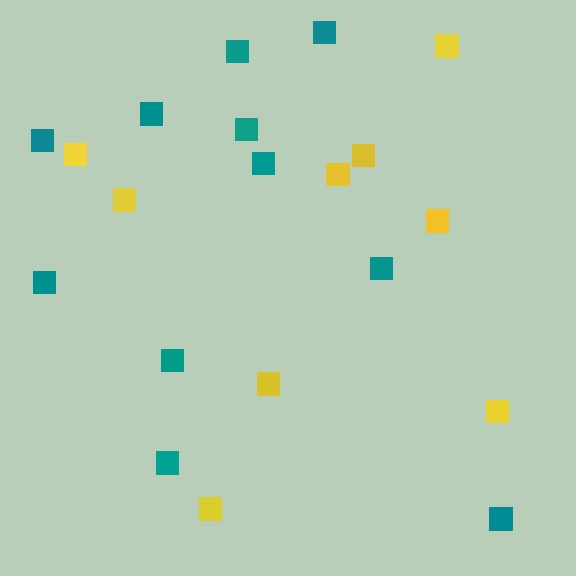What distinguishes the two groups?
There are 2 groups: one group of teal squares (11) and one group of yellow squares (9).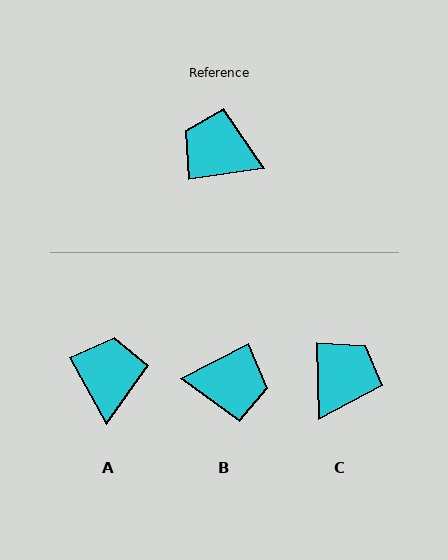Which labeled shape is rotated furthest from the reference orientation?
B, about 161 degrees away.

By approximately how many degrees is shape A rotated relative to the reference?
Approximately 70 degrees clockwise.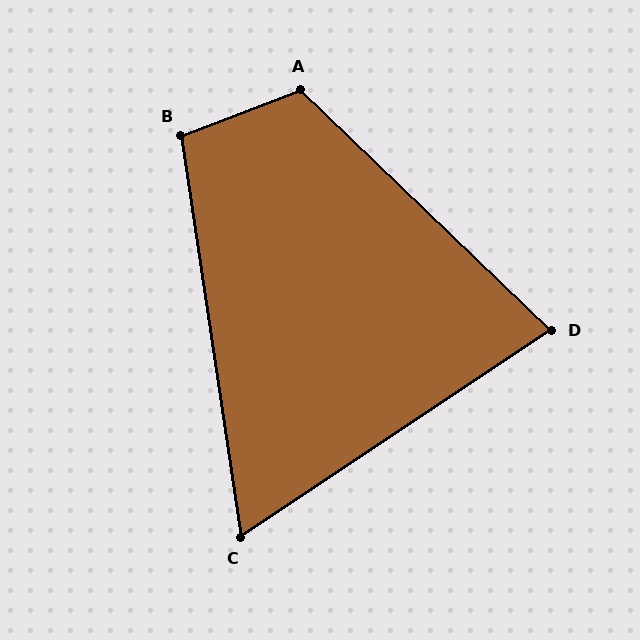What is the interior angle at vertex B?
Approximately 102 degrees (obtuse).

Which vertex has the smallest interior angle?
C, at approximately 65 degrees.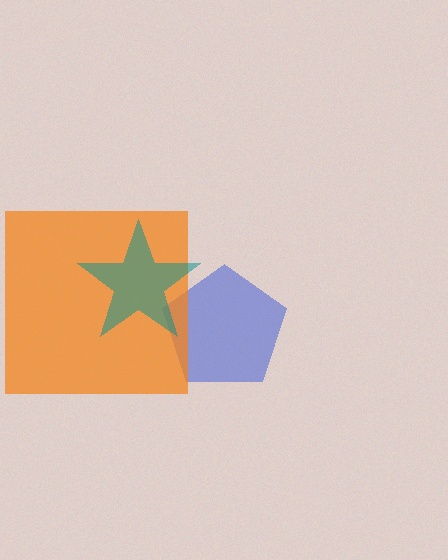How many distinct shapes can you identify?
There are 3 distinct shapes: a blue pentagon, an orange square, a teal star.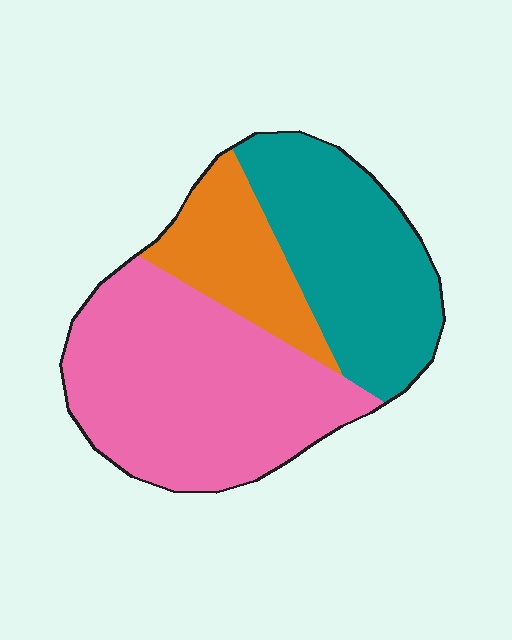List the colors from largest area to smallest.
From largest to smallest: pink, teal, orange.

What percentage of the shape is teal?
Teal takes up about one third (1/3) of the shape.